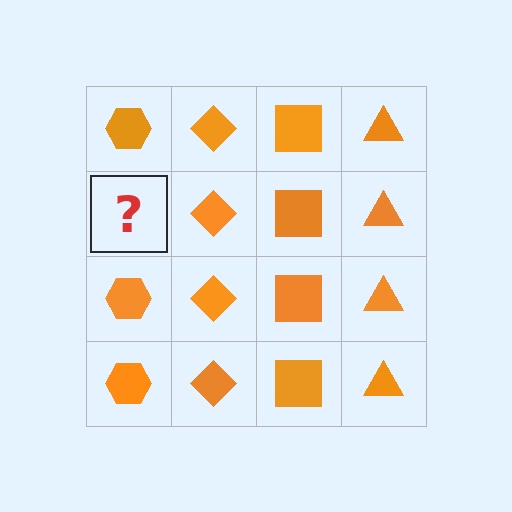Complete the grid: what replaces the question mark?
The question mark should be replaced with an orange hexagon.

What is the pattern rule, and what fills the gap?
The rule is that each column has a consistent shape. The gap should be filled with an orange hexagon.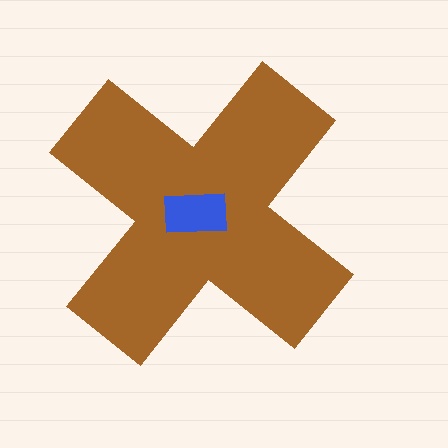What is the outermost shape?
The brown cross.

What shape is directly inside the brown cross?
The blue rectangle.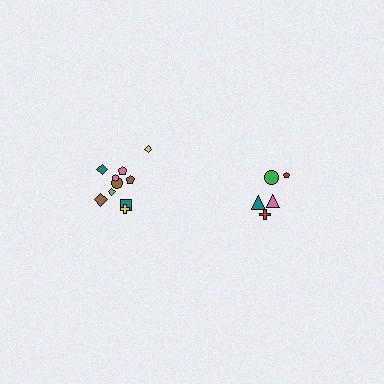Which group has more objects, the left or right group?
The left group.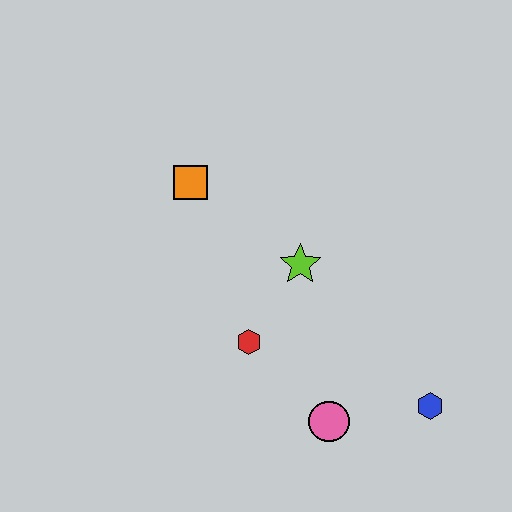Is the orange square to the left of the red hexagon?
Yes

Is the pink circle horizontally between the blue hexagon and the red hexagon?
Yes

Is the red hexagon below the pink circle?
No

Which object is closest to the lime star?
The red hexagon is closest to the lime star.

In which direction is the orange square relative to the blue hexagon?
The orange square is to the left of the blue hexagon.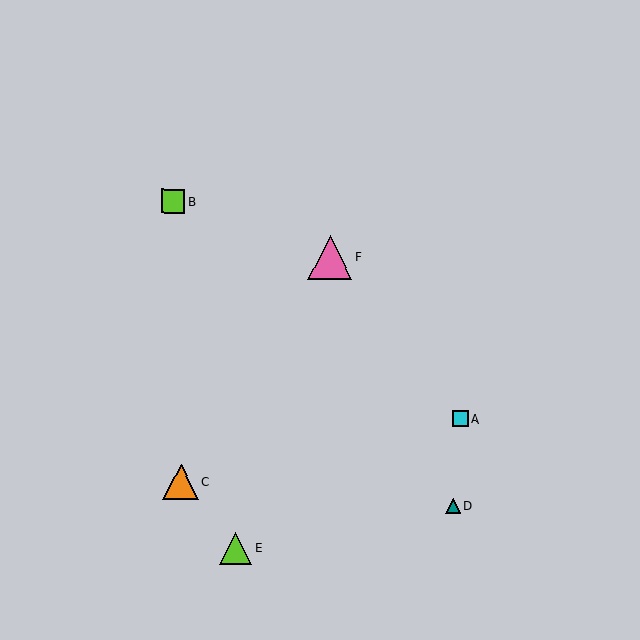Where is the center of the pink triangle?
The center of the pink triangle is at (330, 258).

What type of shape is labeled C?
Shape C is an orange triangle.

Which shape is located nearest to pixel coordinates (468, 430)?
The cyan square (labeled A) at (460, 419) is nearest to that location.